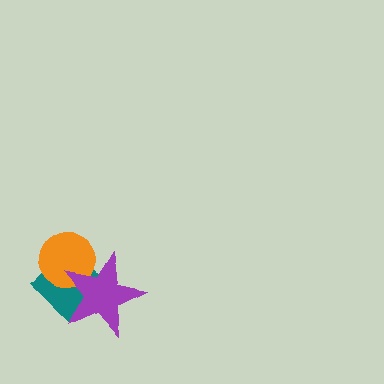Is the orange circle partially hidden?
Yes, it is partially covered by another shape.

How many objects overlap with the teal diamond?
2 objects overlap with the teal diamond.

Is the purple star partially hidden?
No, no other shape covers it.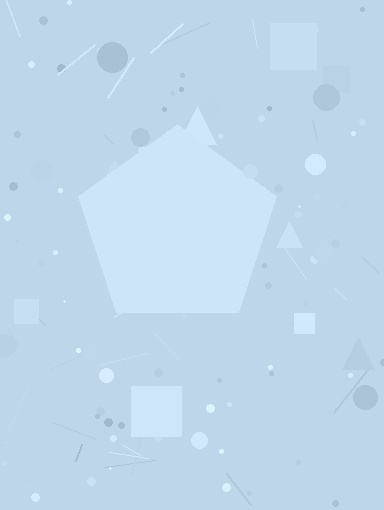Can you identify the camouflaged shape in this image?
The camouflaged shape is a pentagon.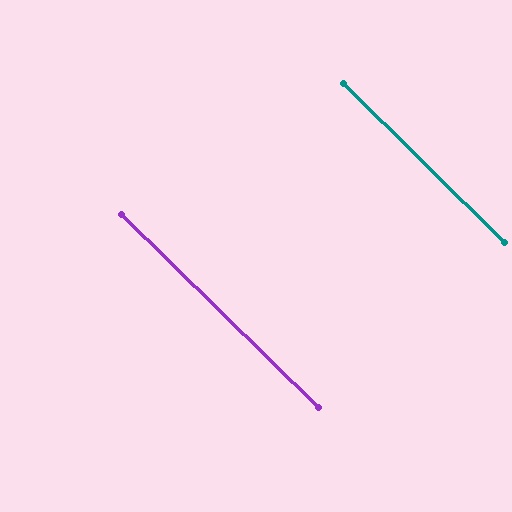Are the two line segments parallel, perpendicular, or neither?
Parallel — their directions differ by only 0.2°.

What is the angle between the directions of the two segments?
Approximately 0 degrees.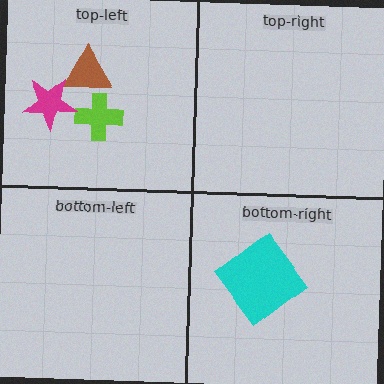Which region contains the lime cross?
The top-left region.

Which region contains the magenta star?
The top-left region.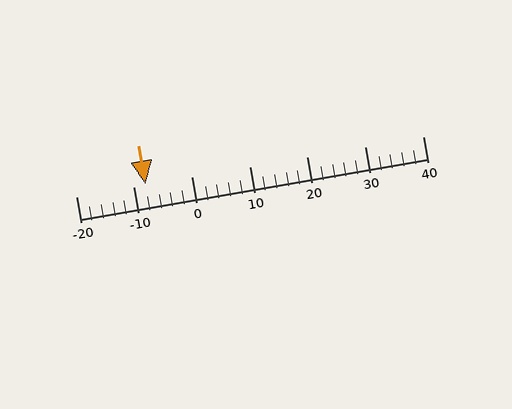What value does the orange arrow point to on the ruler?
The orange arrow points to approximately -8.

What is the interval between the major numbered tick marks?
The major tick marks are spaced 10 units apart.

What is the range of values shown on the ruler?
The ruler shows values from -20 to 40.